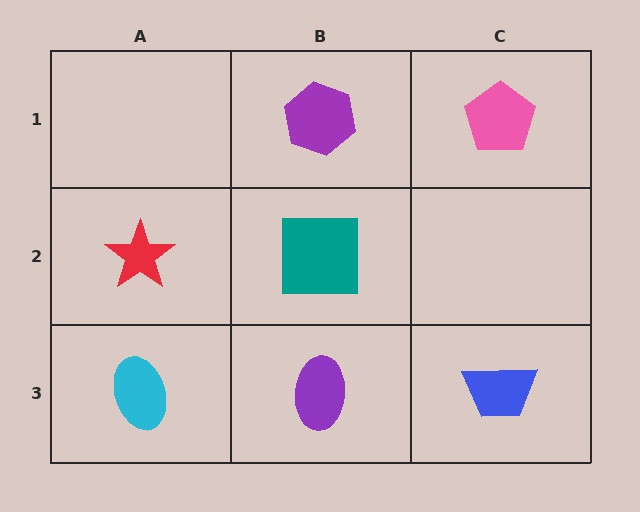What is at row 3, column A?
A cyan ellipse.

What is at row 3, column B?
A purple ellipse.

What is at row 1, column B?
A purple hexagon.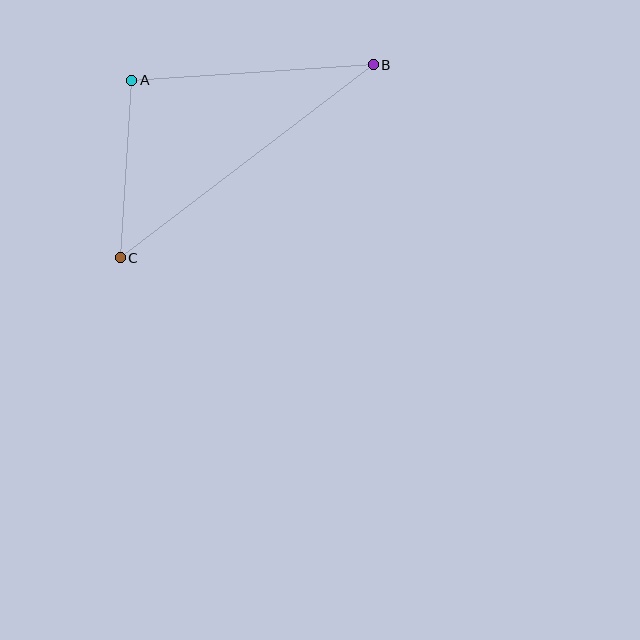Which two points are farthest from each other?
Points B and C are farthest from each other.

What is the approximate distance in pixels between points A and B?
The distance between A and B is approximately 242 pixels.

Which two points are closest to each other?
Points A and C are closest to each other.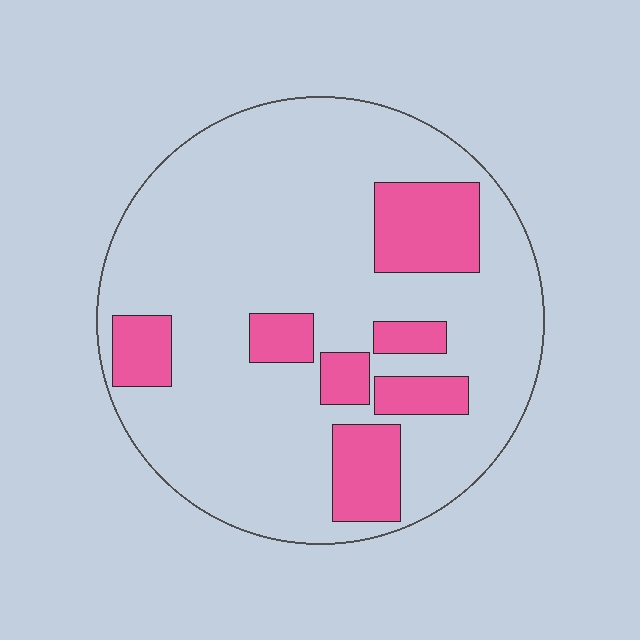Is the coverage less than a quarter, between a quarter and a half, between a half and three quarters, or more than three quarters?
Less than a quarter.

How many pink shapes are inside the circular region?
7.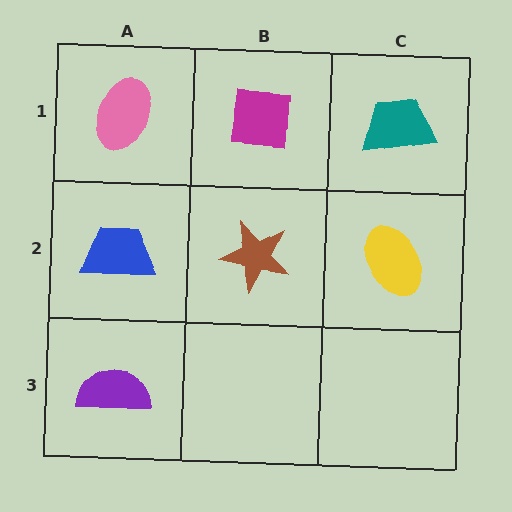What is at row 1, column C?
A teal trapezoid.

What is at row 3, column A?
A purple semicircle.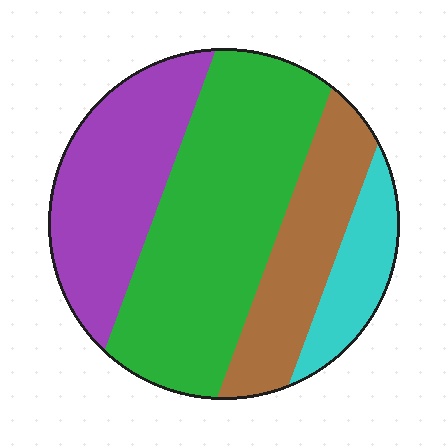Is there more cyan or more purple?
Purple.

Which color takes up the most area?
Green, at roughly 45%.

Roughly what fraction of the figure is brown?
Brown takes up about one fifth (1/5) of the figure.